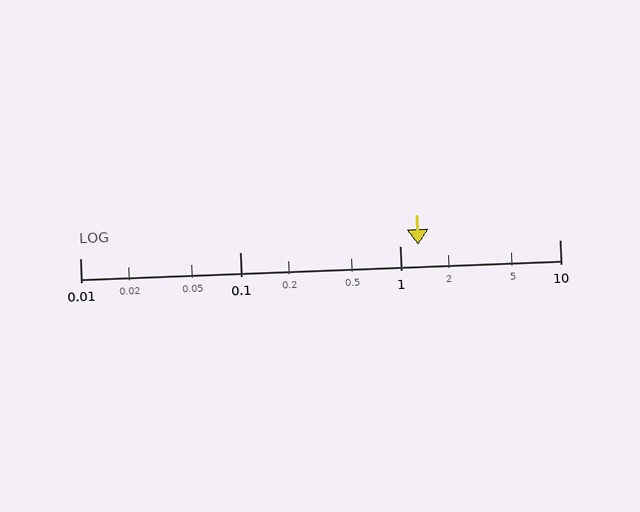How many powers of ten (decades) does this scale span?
The scale spans 3 decades, from 0.01 to 10.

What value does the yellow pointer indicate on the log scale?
The pointer indicates approximately 1.3.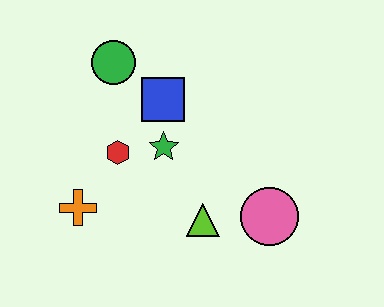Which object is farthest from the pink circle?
The green circle is farthest from the pink circle.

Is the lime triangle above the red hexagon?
No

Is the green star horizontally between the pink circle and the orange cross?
Yes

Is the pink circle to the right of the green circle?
Yes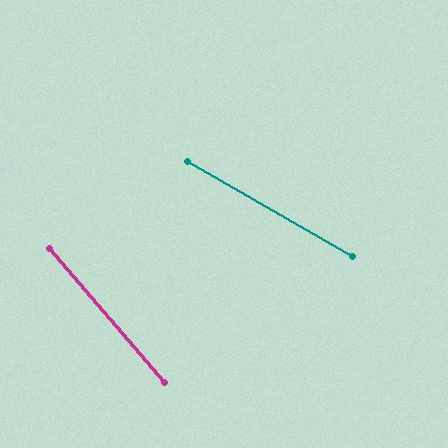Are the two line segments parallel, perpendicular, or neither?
Neither parallel nor perpendicular — they differ by about 19°.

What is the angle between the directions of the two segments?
Approximately 19 degrees.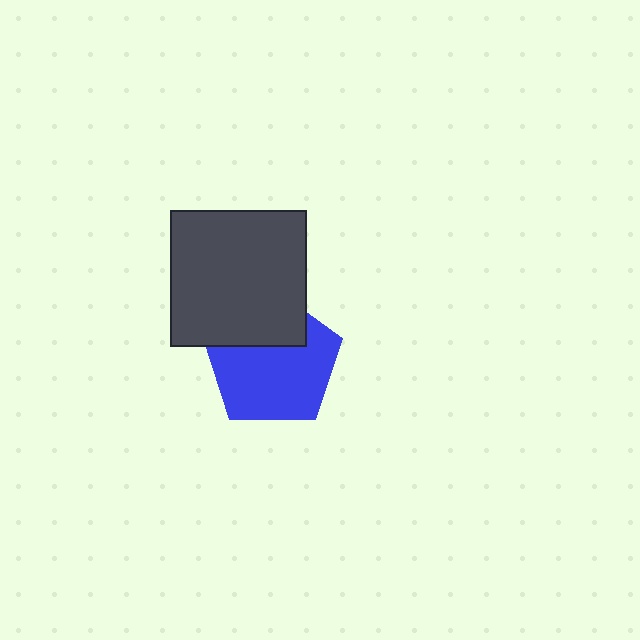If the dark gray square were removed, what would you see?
You would see the complete blue pentagon.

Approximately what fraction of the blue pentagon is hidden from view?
Roughly 32% of the blue pentagon is hidden behind the dark gray square.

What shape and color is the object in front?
The object in front is a dark gray square.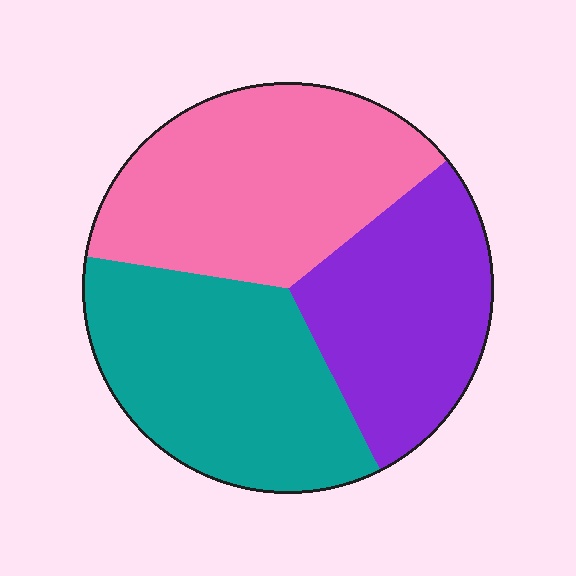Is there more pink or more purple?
Pink.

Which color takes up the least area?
Purple, at roughly 30%.